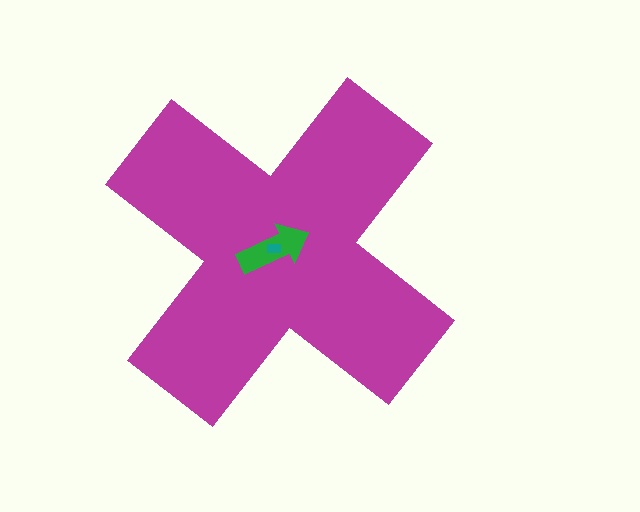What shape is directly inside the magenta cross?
The green arrow.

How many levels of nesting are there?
3.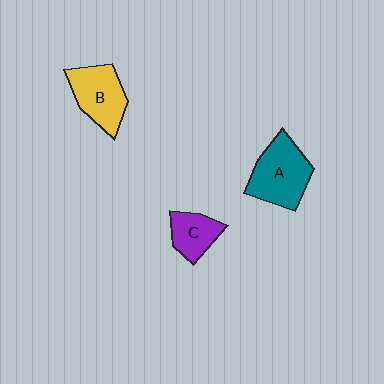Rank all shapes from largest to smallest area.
From largest to smallest: A (teal), B (yellow), C (purple).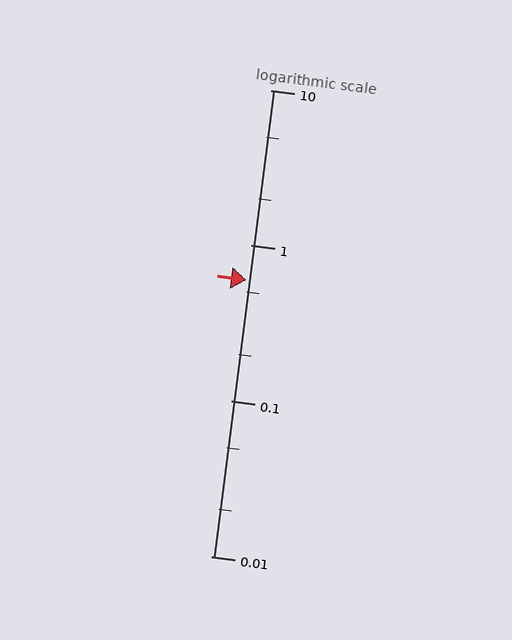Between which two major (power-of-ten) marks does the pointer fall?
The pointer is between 0.1 and 1.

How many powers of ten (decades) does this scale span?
The scale spans 3 decades, from 0.01 to 10.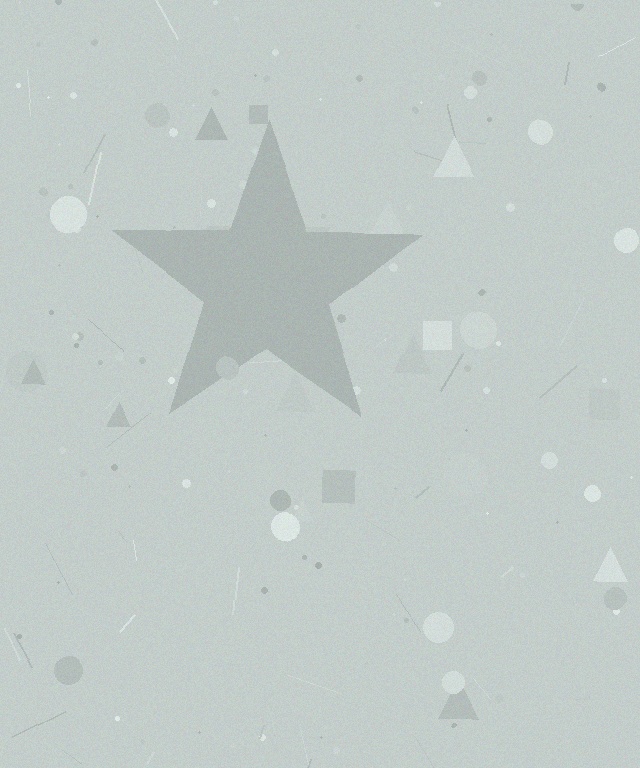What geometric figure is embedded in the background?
A star is embedded in the background.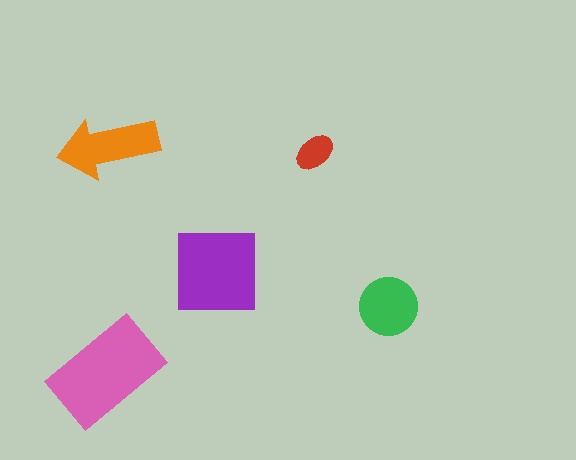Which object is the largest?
The pink rectangle.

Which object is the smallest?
The red ellipse.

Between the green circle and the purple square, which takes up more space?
The purple square.